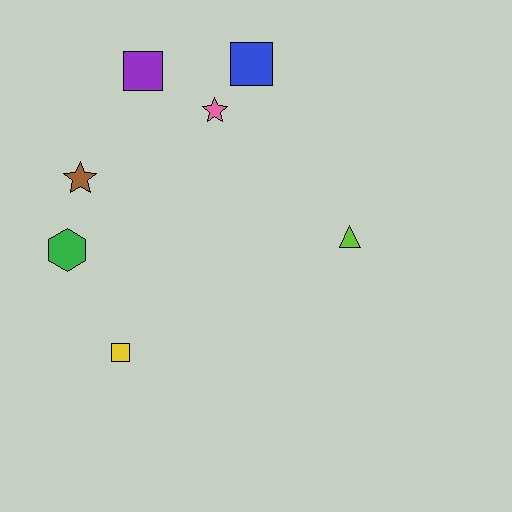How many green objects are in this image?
There is 1 green object.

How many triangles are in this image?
There is 1 triangle.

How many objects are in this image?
There are 7 objects.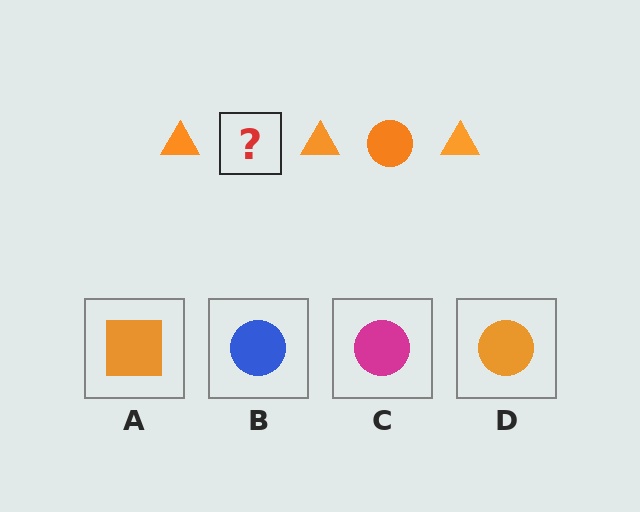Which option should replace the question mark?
Option D.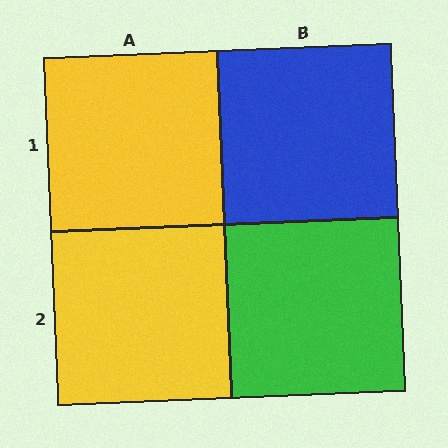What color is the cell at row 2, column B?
Green.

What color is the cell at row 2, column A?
Yellow.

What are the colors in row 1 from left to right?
Yellow, blue.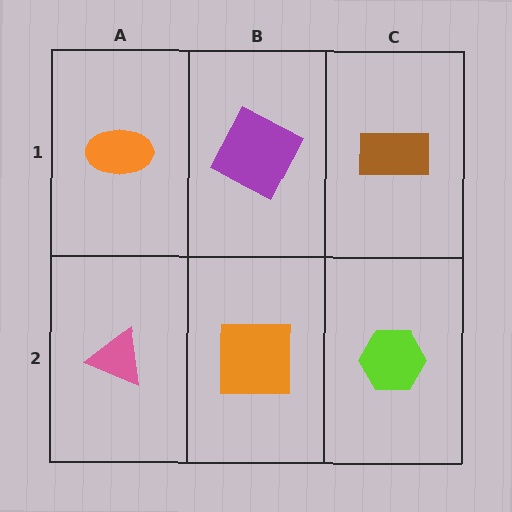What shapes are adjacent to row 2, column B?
A purple square (row 1, column B), a pink triangle (row 2, column A), a lime hexagon (row 2, column C).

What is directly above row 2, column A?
An orange ellipse.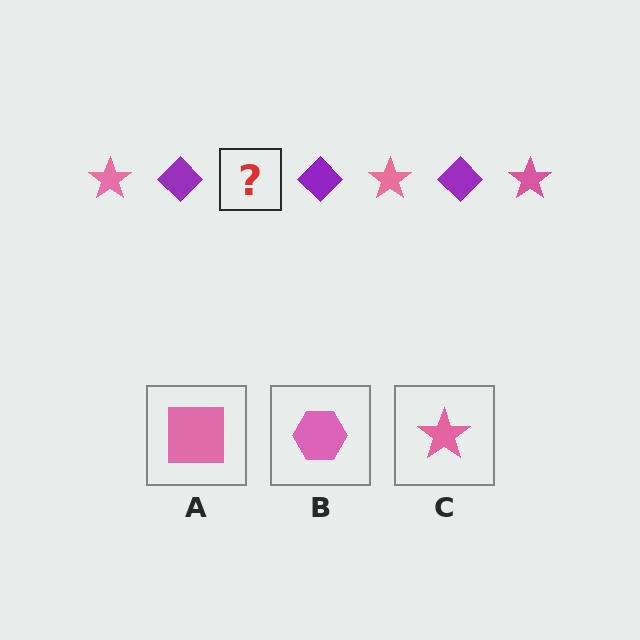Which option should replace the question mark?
Option C.